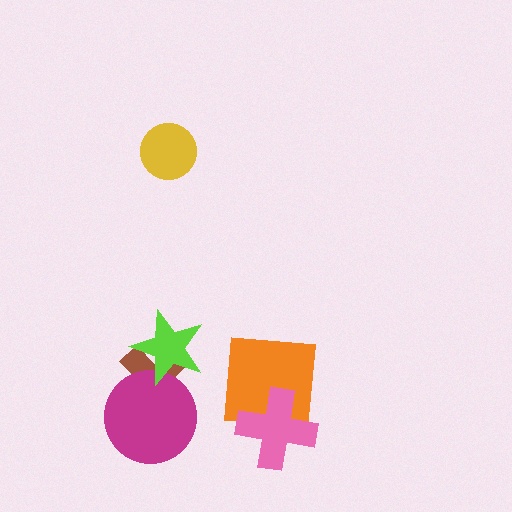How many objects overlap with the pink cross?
1 object overlaps with the pink cross.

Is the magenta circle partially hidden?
Yes, it is partially covered by another shape.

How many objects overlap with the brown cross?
2 objects overlap with the brown cross.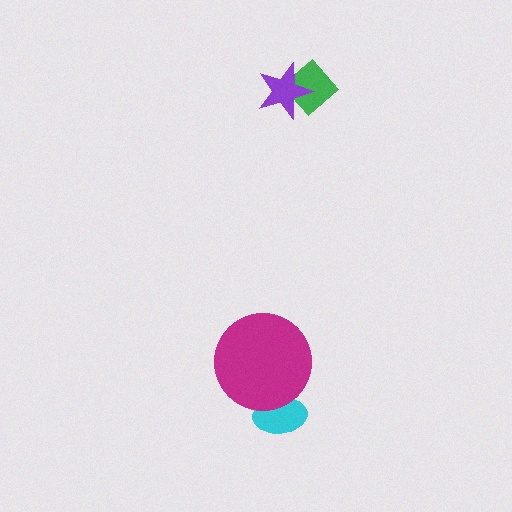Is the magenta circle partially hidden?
No, no other shape covers it.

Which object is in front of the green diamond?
The purple star is in front of the green diamond.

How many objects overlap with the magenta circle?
1 object overlaps with the magenta circle.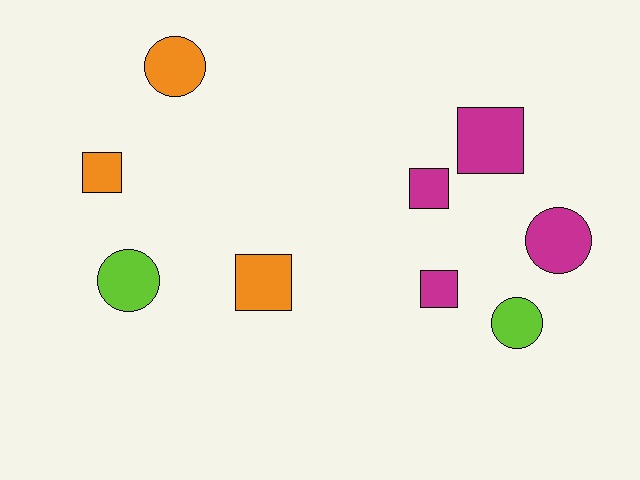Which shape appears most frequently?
Square, with 5 objects.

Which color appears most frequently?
Magenta, with 4 objects.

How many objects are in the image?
There are 9 objects.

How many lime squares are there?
There are no lime squares.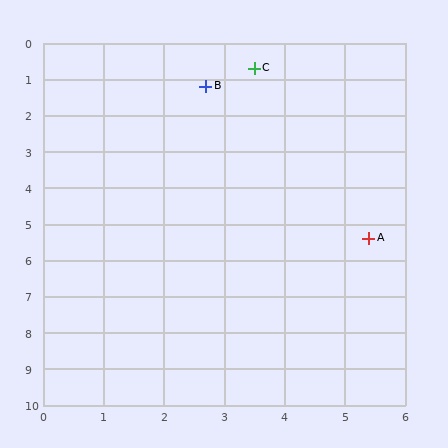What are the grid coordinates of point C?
Point C is at approximately (3.5, 0.7).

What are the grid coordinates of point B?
Point B is at approximately (2.7, 1.2).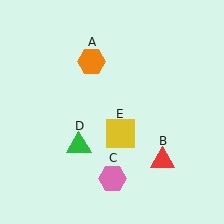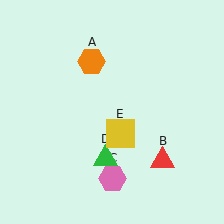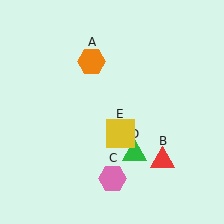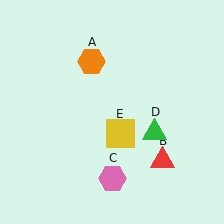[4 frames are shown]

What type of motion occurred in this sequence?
The green triangle (object D) rotated counterclockwise around the center of the scene.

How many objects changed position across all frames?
1 object changed position: green triangle (object D).